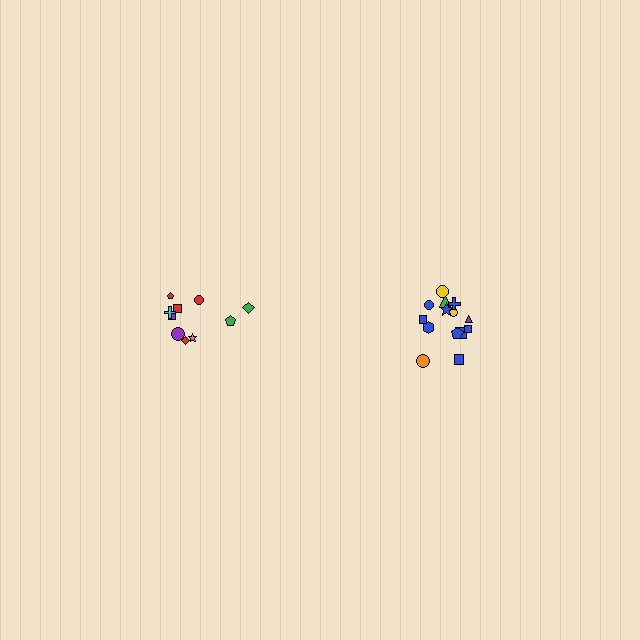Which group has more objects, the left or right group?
The right group.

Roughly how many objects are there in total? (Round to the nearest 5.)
Roughly 25 objects in total.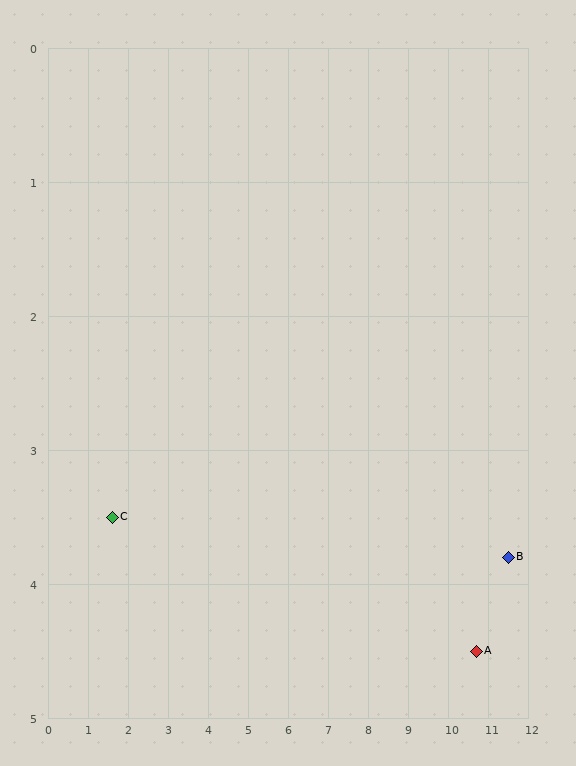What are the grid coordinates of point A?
Point A is at approximately (10.7, 4.5).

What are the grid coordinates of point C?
Point C is at approximately (1.6, 3.5).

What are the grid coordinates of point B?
Point B is at approximately (11.5, 3.8).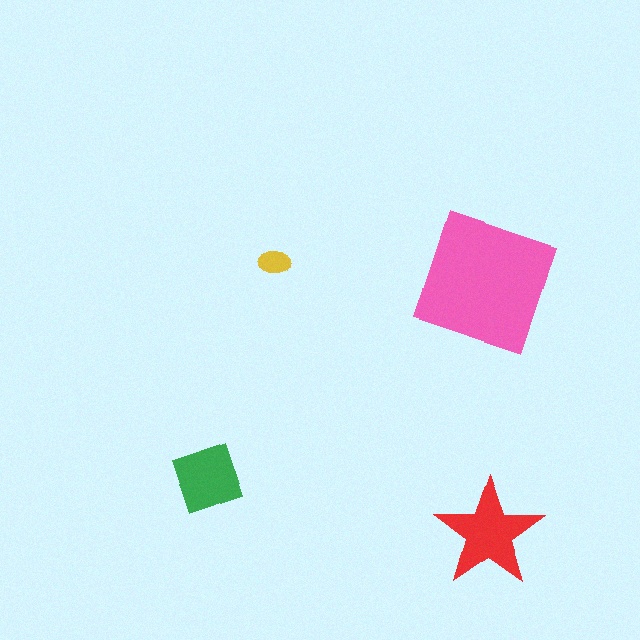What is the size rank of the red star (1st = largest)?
2nd.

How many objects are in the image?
There are 4 objects in the image.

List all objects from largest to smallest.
The pink square, the red star, the green diamond, the yellow ellipse.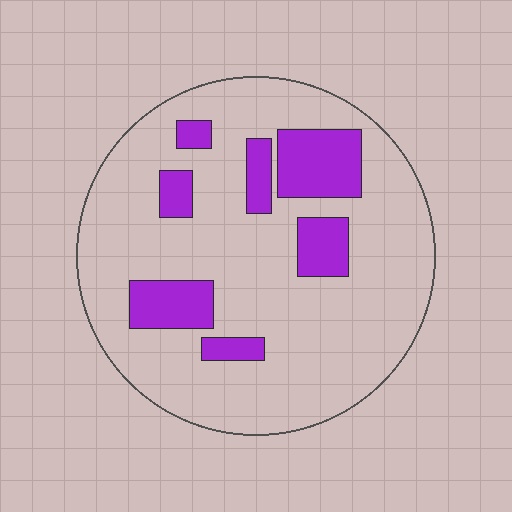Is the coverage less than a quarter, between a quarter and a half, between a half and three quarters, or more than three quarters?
Less than a quarter.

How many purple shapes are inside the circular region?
7.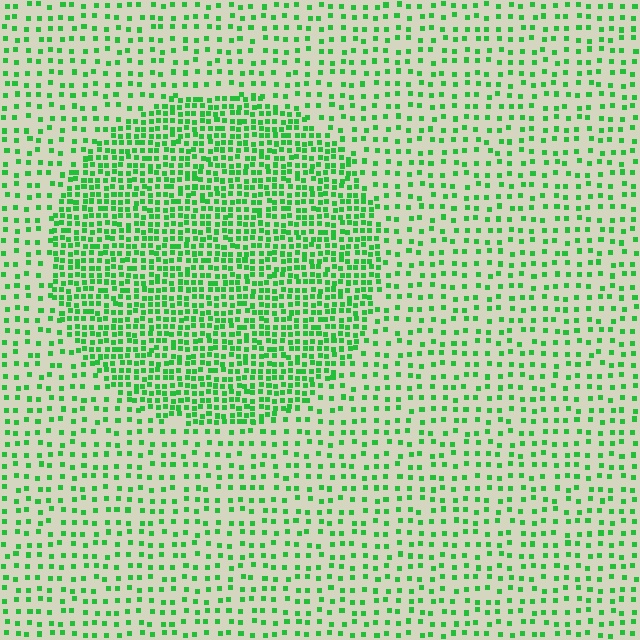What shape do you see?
I see a circle.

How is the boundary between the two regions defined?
The boundary is defined by a change in element density (approximately 2.3x ratio). All elements are the same color, size, and shape.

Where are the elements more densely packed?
The elements are more densely packed inside the circle boundary.